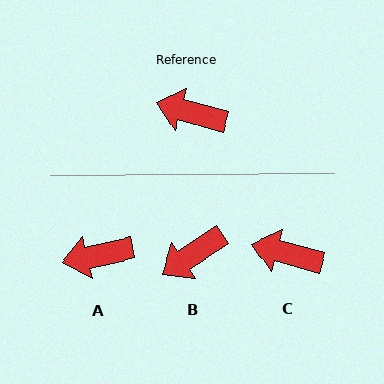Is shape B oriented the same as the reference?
No, it is off by about 49 degrees.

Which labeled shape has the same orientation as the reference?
C.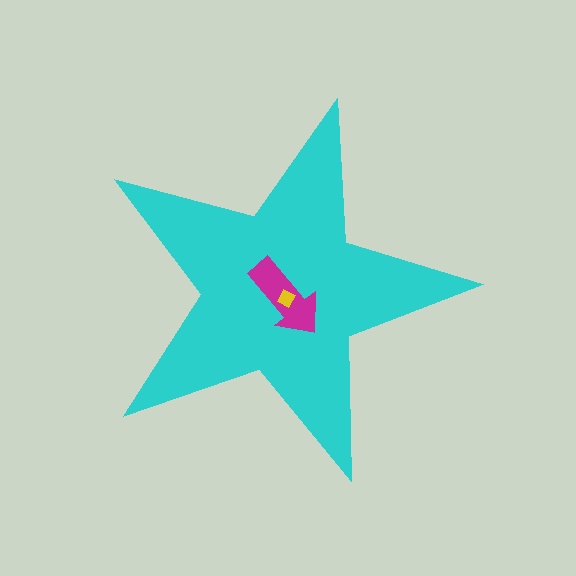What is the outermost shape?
The cyan star.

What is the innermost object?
The yellow square.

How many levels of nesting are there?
3.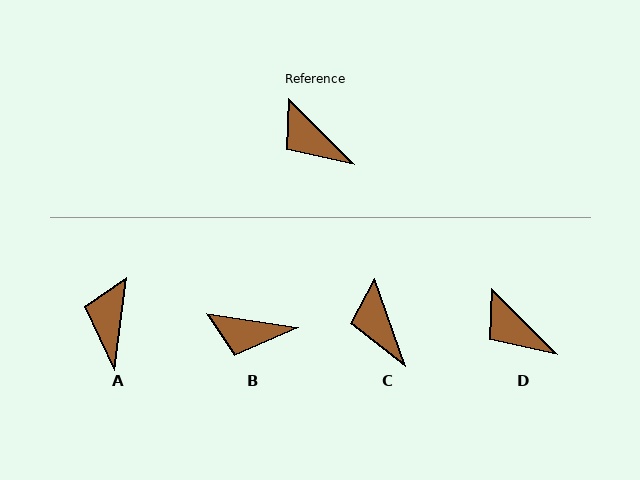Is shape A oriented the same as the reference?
No, it is off by about 52 degrees.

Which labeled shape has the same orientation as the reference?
D.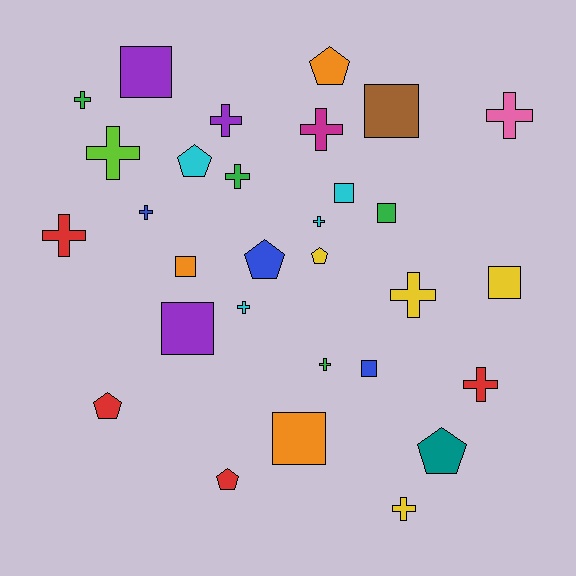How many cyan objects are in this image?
There are 4 cyan objects.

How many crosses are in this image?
There are 14 crosses.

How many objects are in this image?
There are 30 objects.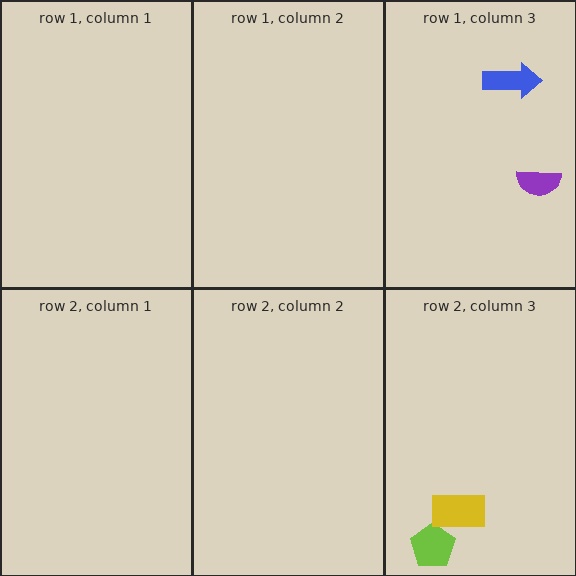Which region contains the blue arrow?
The row 1, column 3 region.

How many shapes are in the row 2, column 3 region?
2.